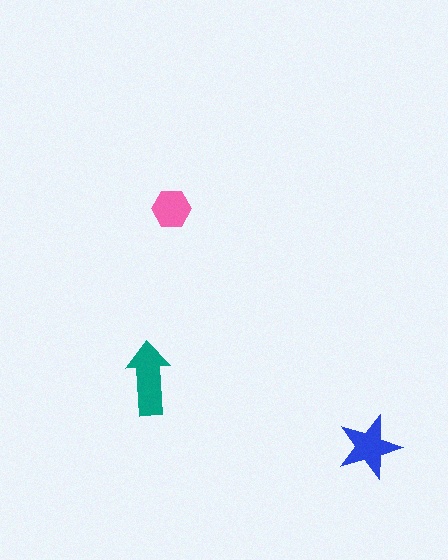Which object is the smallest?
The pink hexagon.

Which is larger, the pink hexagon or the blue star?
The blue star.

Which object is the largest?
The teal arrow.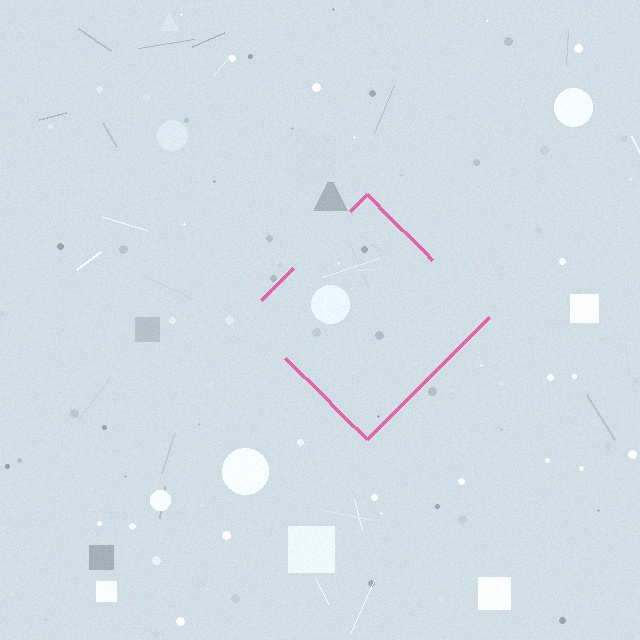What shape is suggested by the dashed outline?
The dashed outline suggests a diamond.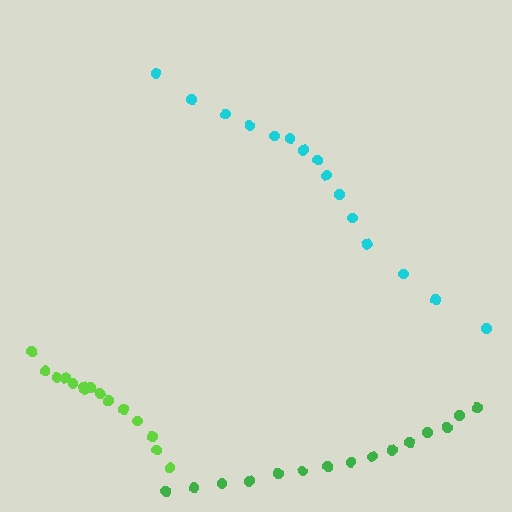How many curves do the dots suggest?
There are 3 distinct paths.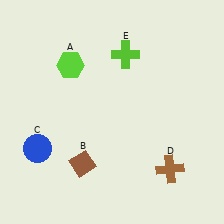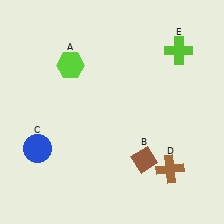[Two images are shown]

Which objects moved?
The objects that moved are: the brown diamond (B), the lime cross (E).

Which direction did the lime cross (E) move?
The lime cross (E) moved right.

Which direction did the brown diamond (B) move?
The brown diamond (B) moved right.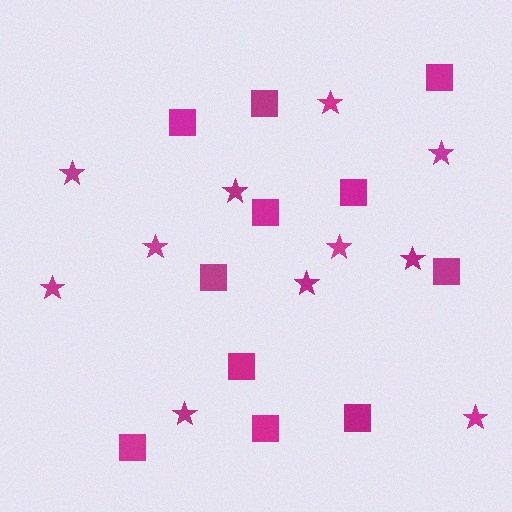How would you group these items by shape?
There are 2 groups: one group of squares (11) and one group of stars (11).